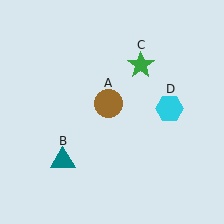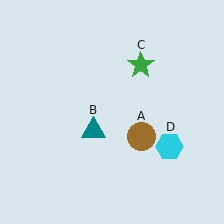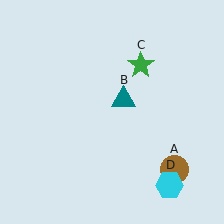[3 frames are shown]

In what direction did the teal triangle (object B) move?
The teal triangle (object B) moved up and to the right.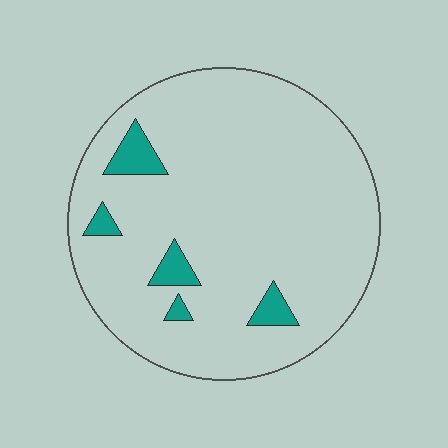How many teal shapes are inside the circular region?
5.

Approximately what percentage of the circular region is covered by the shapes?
Approximately 5%.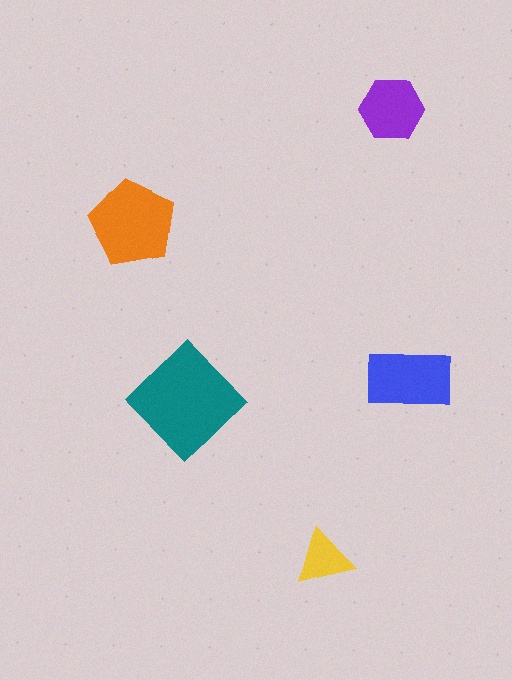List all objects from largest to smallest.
The teal diamond, the orange pentagon, the blue rectangle, the purple hexagon, the yellow triangle.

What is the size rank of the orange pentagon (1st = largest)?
2nd.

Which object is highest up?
The purple hexagon is topmost.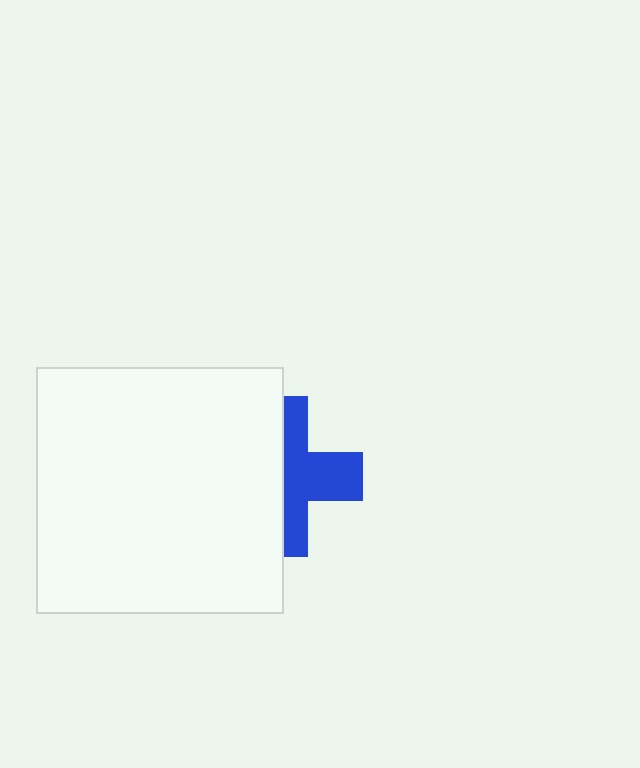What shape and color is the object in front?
The object in front is a white square.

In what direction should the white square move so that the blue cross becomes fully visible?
The white square should move left. That is the shortest direction to clear the overlap and leave the blue cross fully visible.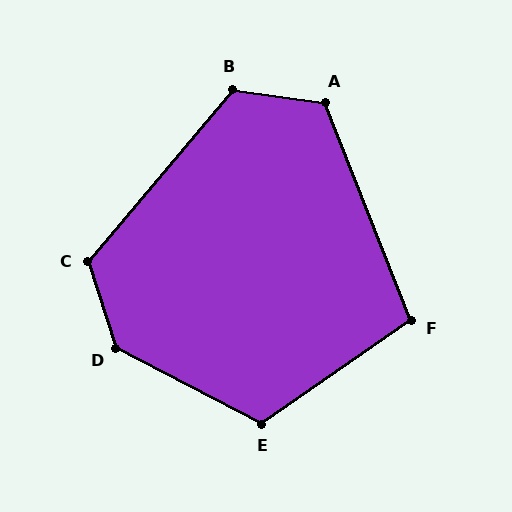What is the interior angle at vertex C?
Approximately 122 degrees (obtuse).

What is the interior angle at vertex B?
Approximately 122 degrees (obtuse).